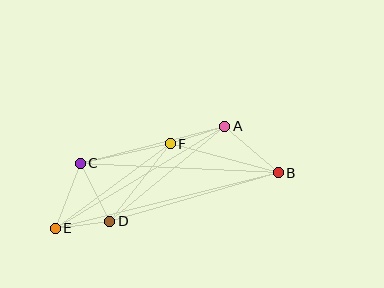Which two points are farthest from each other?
Points B and E are farthest from each other.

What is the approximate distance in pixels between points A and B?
The distance between A and B is approximately 71 pixels.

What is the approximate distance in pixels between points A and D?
The distance between A and D is approximately 149 pixels.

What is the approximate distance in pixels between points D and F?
The distance between D and F is approximately 98 pixels.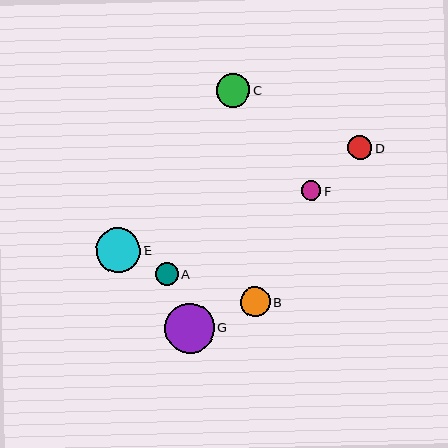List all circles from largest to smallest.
From largest to smallest: G, E, C, B, D, A, F.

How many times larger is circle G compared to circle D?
Circle G is approximately 2.0 times the size of circle D.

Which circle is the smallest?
Circle F is the smallest with a size of approximately 20 pixels.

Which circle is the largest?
Circle G is the largest with a size of approximately 50 pixels.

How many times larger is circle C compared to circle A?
Circle C is approximately 1.5 times the size of circle A.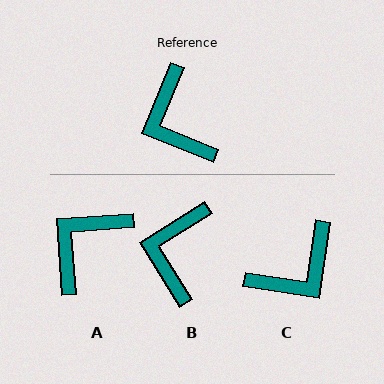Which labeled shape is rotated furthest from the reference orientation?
C, about 104 degrees away.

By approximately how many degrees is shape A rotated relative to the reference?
Approximately 64 degrees clockwise.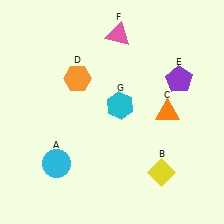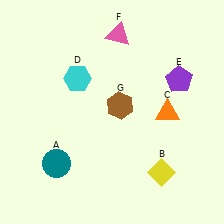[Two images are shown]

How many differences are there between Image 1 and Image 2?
There are 3 differences between the two images.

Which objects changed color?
A changed from cyan to teal. D changed from orange to cyan. G changed from cyan to brown.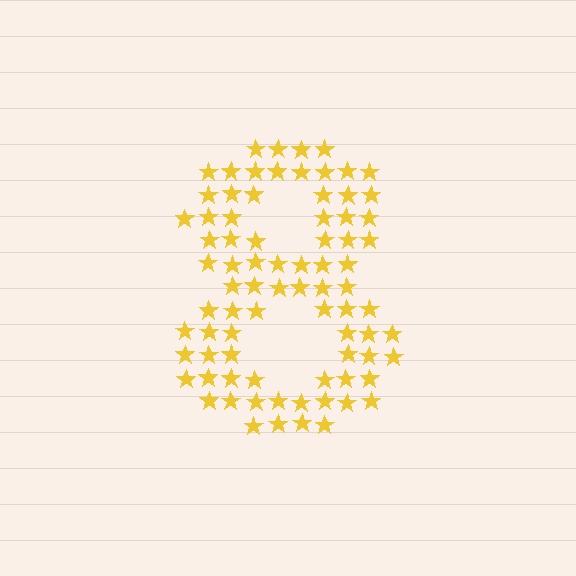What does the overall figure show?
The overall figure shows the digit 8.